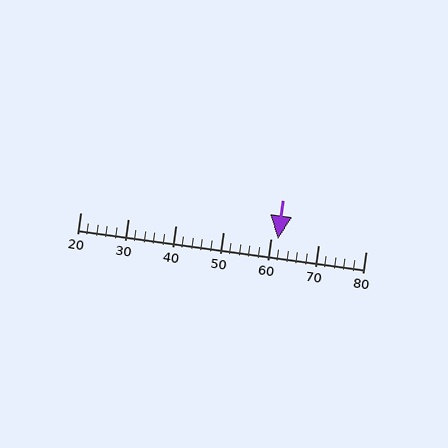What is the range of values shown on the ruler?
The ruler shows values from 20 to 80.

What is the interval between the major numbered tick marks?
The major tick marks are spaced 10 units apart.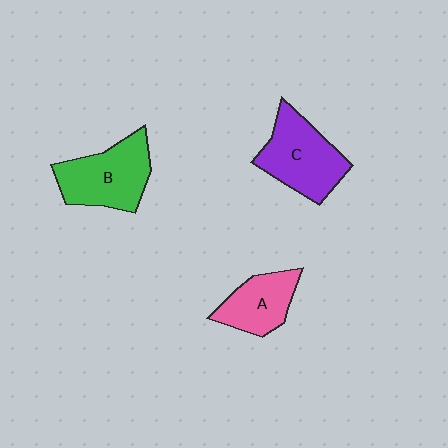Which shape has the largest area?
Shape C (purple).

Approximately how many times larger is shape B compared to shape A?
Approximately 1.4 times.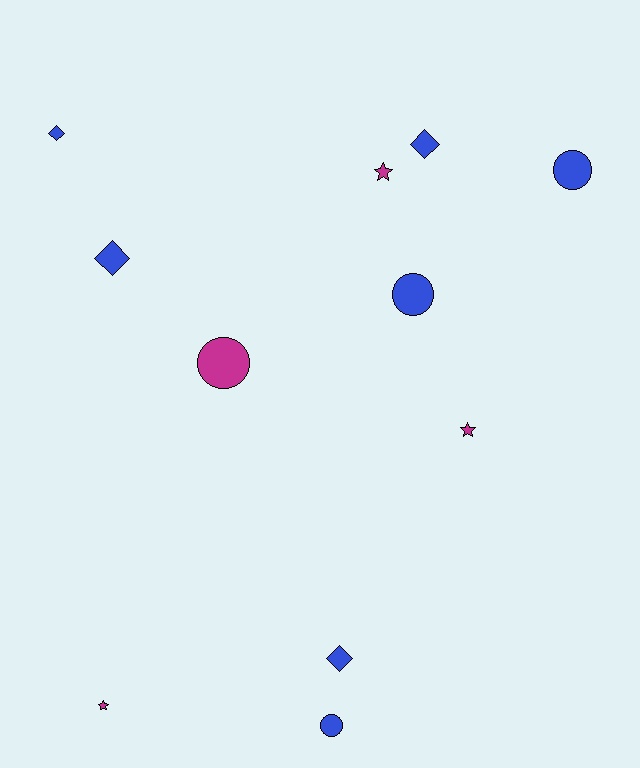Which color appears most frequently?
Blue, with 7 objects.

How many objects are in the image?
There are 11 objects.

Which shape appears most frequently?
Circle, with 4 objects.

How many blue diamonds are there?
There are 4 blue diamonds.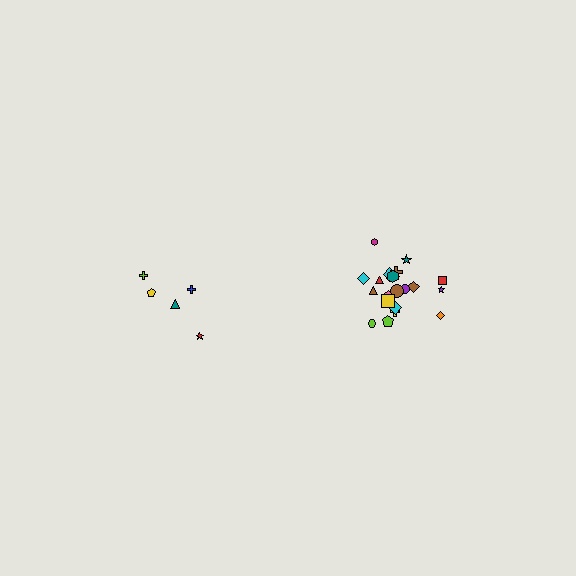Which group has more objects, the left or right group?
The right group.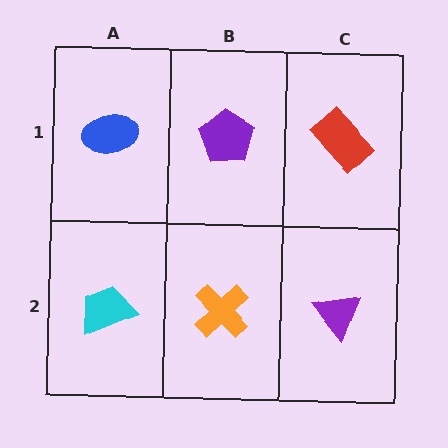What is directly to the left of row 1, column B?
A blue ellipse.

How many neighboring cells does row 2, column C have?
2.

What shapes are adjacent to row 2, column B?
A purple pentagon (row 1, column B), a cyan trapezoid (row 2, column A), a purple triangle (row 2, column C).